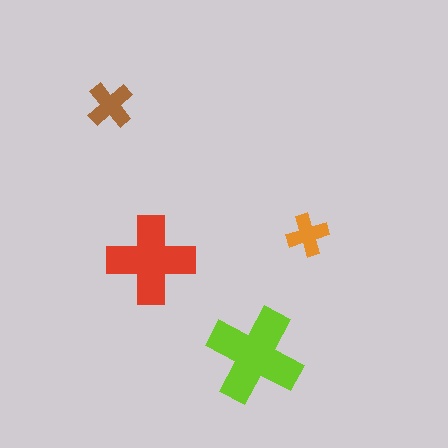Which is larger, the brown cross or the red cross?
The red one.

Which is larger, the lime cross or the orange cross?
The lime one.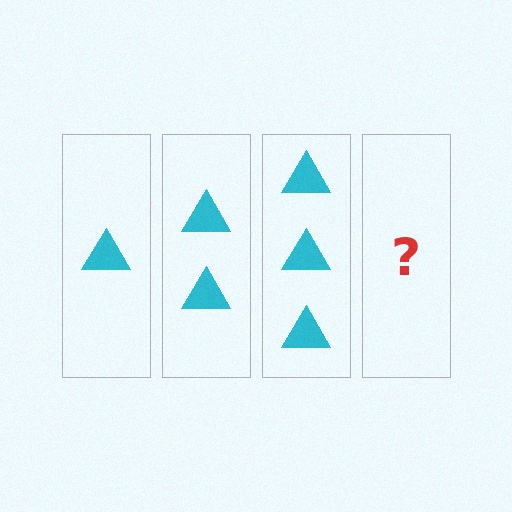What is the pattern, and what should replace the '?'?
The pattern is that each step adds one more triangle. The '?' should be 4 triangles.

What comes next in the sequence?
The next element should be 4 triangles.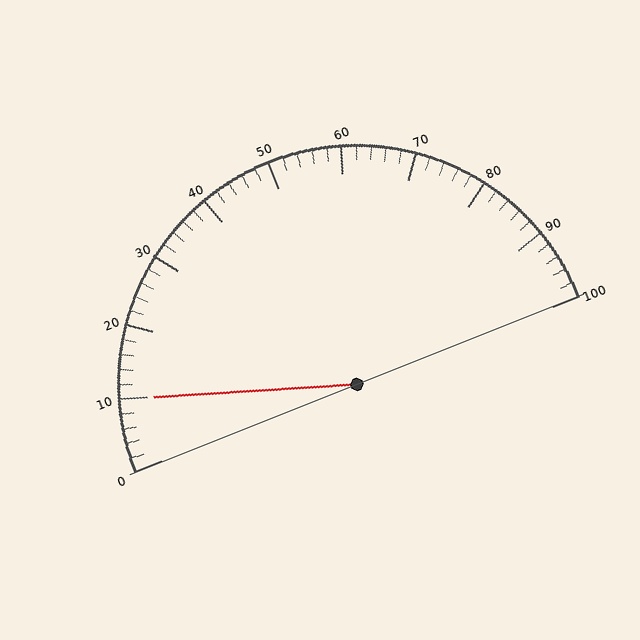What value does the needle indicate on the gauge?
The needle indicates approximately 10.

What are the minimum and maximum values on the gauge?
The gauge ranges from 0 to 100.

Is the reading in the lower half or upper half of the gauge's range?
The reading is in the lower half of the range (0 to 100).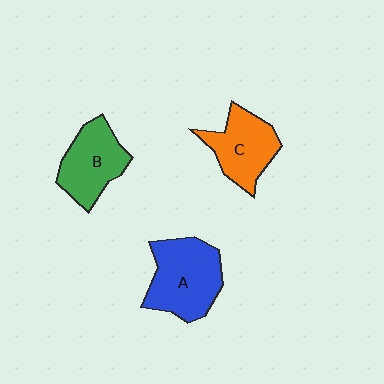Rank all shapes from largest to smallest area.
From largest to smallest: A (blue), B (green), C (orange).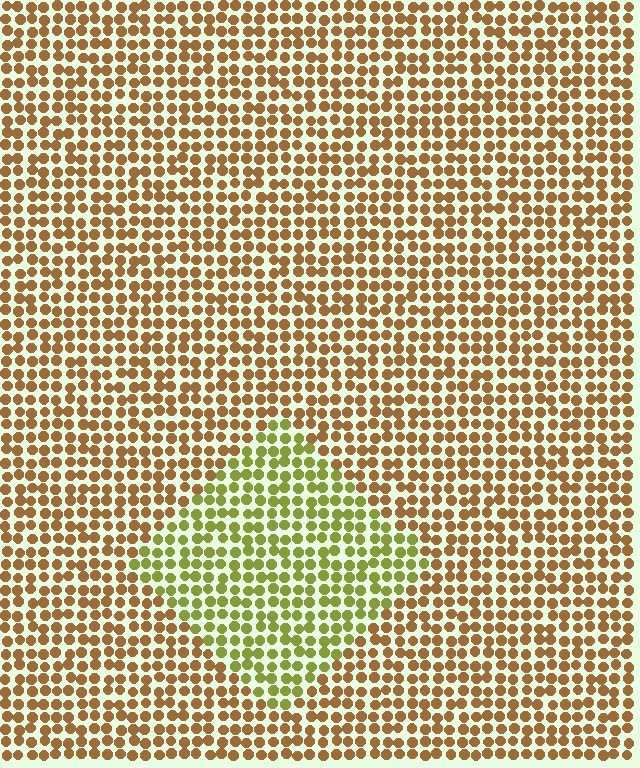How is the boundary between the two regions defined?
The boundary is defined purely by a slight shift in hue (about 42 degrees). Spacing, size, and orientation are identical on both sides.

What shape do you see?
I see a diamond.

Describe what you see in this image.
The image is filled with small brown elements in a uniform arrangement. A diamond-shaped region is visible where the elements are tinted to a slightly different hue, forming a subtle color boundary.